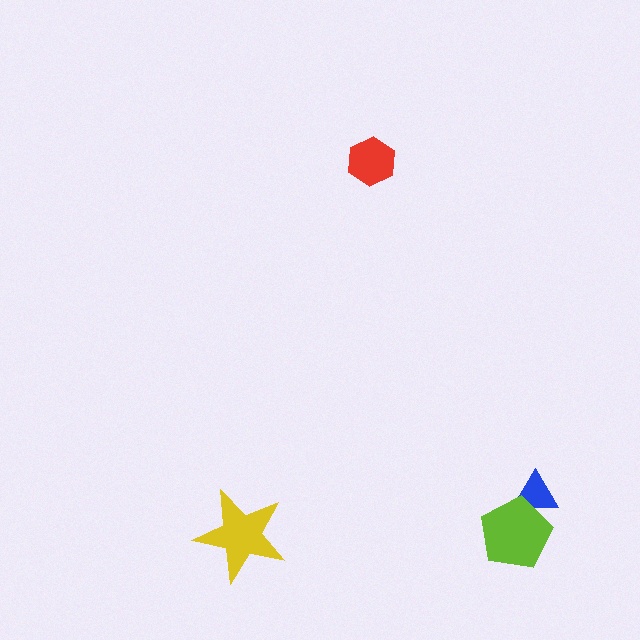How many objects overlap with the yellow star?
0 objects overlap with the yellow star.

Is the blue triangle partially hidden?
Yes, it is partially covered by another shape.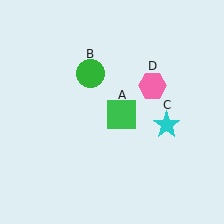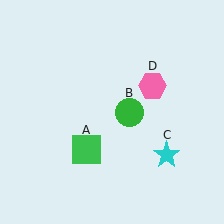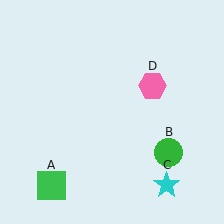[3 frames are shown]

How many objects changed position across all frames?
3 objects changed position: green square (object A), green circle (object B), cyan star (object C).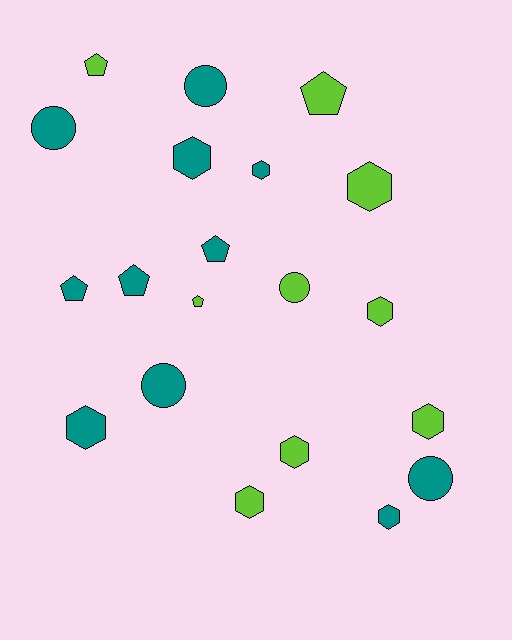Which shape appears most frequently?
Hexagon, with 9 objects.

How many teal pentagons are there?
There are 3 teal pentagons.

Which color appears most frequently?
Teal, with 11 objects.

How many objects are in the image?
There are 20 objects.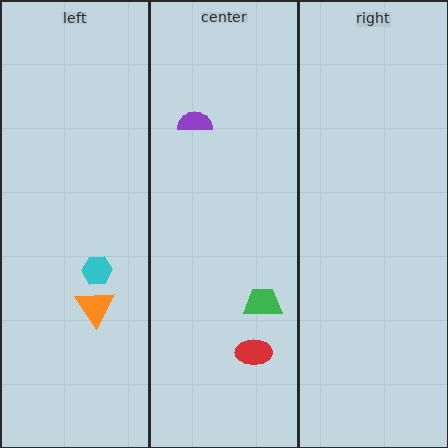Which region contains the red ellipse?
The center region.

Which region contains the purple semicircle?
The center region.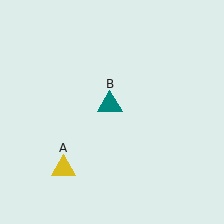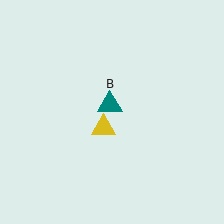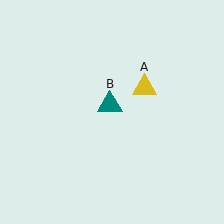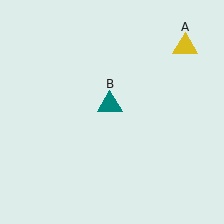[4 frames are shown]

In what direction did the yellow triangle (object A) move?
The yellow triangle (object A) moved up and to the right.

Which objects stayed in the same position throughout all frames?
Teal triangle (object B) remained stationary.